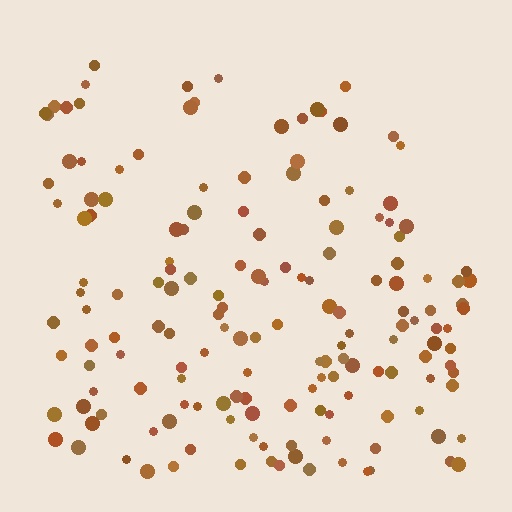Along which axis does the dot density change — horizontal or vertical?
Vertical.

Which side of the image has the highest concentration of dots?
The bottom.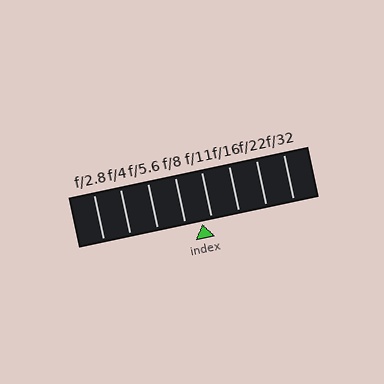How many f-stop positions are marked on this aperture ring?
There are 8 f-stop positions marked.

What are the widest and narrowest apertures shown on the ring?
The widest aperture shown is f/2.8 and the narrowest is f/32.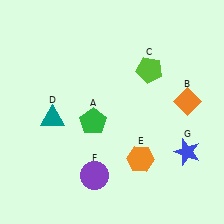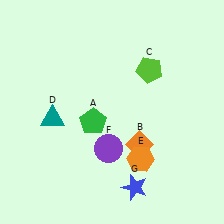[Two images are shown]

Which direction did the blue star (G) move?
The blue star (G) moved left.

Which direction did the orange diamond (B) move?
The orange diamond (B) moved left.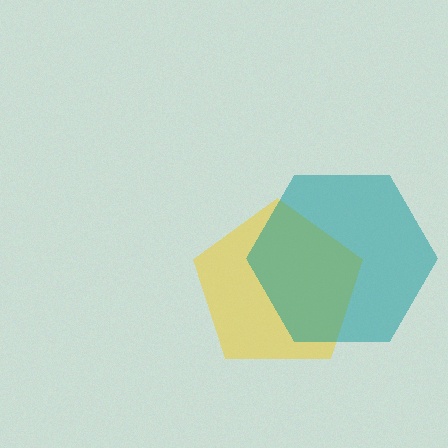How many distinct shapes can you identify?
There are 2 distinct shapes: a yellow pentagon, a teal hexagon.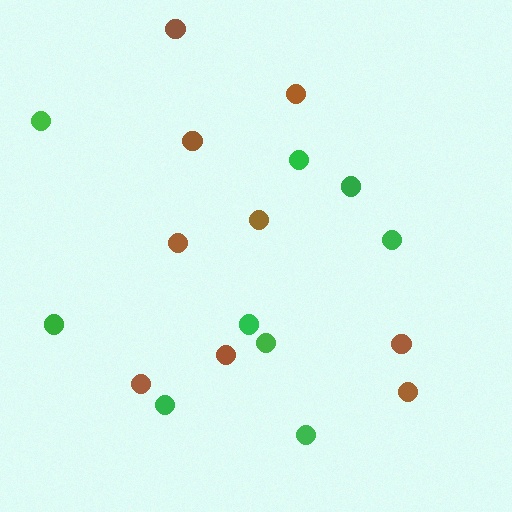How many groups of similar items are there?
There are 2 groups: one group of brown circles (9) and one group of green circles (9).